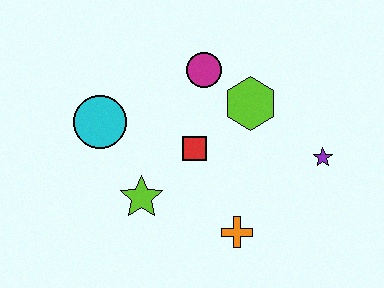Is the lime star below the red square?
Yes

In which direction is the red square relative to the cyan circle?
The red square is to the right of the cyan circle.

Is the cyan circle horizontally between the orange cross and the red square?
No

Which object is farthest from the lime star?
The purple star is farthest from the lime star.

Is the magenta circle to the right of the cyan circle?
Yes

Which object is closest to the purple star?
The lime hexagon is closest to the purple star.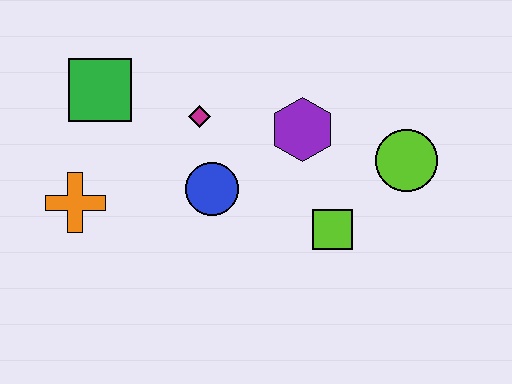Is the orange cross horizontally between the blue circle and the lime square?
No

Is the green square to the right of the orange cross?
Yes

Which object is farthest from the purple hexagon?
The orange cross is farthest from the purple hexagon.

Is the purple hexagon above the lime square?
Yes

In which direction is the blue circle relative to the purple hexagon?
The blue circle is to the left of the purple hexagon.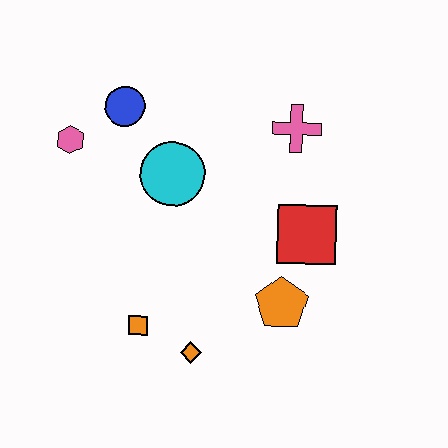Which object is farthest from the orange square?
The pink cross is farthest from the orange square.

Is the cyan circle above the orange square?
Yes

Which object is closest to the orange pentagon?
The red square is closest to the orange pentagon.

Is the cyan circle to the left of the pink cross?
Yes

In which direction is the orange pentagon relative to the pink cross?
The orange pentagon is below the pink cross.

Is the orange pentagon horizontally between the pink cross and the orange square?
Yes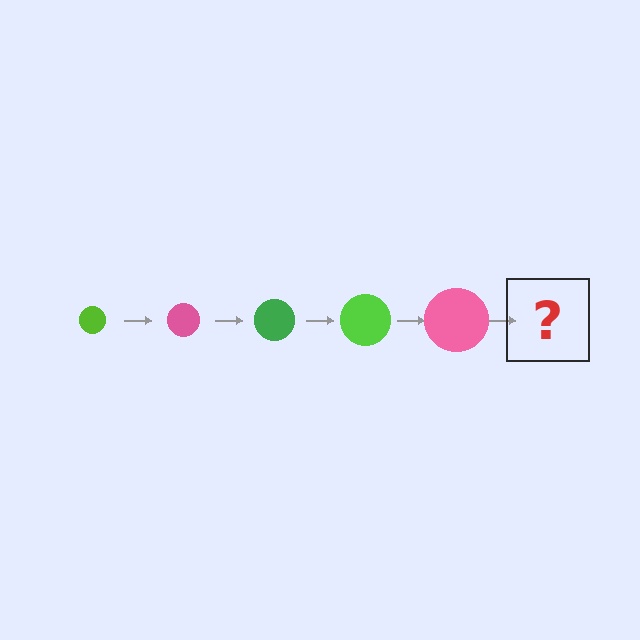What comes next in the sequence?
The next element should be a green circle, larger than the previous one.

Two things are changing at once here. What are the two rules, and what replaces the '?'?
The two rules are that the circle grows larger each step and the color cycles through lime, pink, and green. The '?' should be a green circle, larger than the previous one.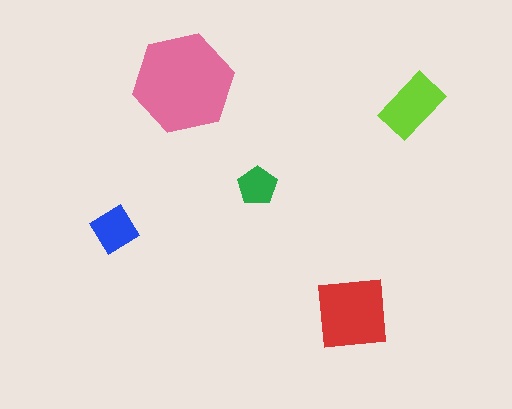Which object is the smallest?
The green pentagon.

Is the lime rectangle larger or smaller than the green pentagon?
Larger.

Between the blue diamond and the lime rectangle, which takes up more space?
The lime rectangle.